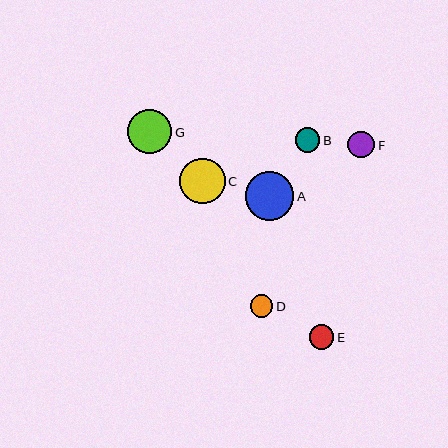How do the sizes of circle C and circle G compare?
Circle C and circle G are approximately the same size.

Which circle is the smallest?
Circle D is the smallest with a size of approximately 22 pixels.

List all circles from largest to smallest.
From largest to smallest: A, C, G, F, E, B, D.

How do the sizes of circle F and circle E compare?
Circle F and circle E are approximately the same size.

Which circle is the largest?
Circle A is the largest with a size of approximately 48 pixels.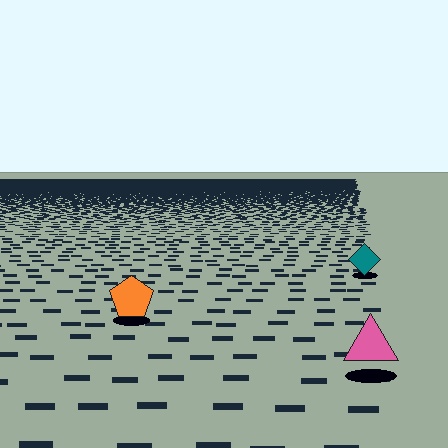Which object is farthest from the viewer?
The teal diamond is farthest from the viewer. It appears smaller and the ground texture around it is denser.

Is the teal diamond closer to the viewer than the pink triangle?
No. The pink triangle is closer — you can tell from the texture gradient: the ground texture is coarser near it.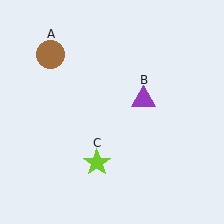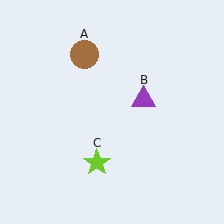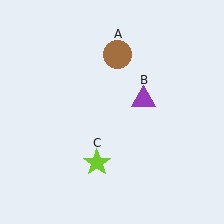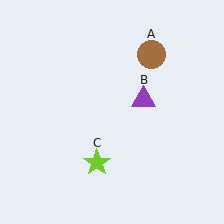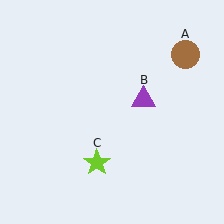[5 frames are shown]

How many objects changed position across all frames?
1 object changed position: brown circle (object A).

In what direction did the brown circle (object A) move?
The brown circle (object A) moved right.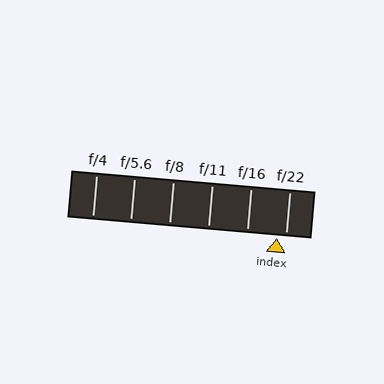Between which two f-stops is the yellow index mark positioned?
The index mark is between f/16 and f/22.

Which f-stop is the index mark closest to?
The index mark is closest to f/22.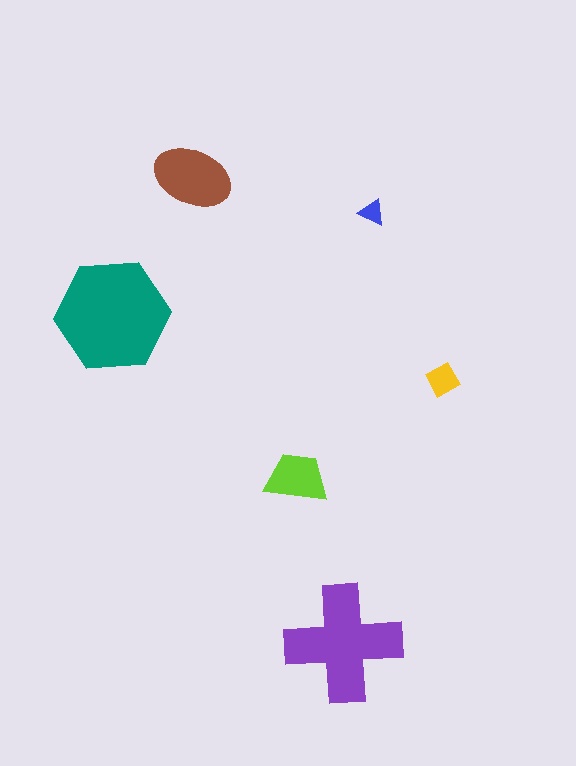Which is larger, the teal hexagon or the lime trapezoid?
The teal hexagon.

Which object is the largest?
The teal hexagon.